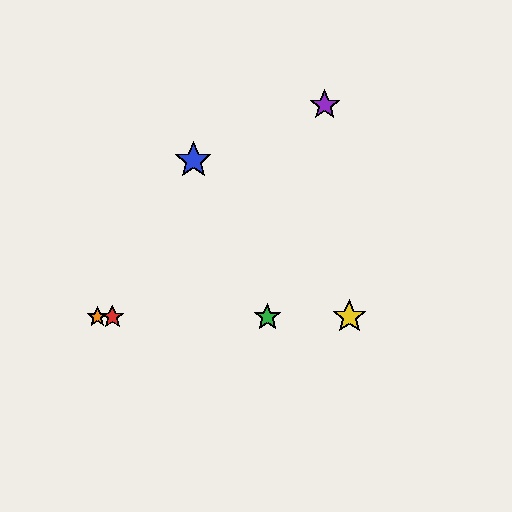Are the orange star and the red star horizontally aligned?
Yes, both are at y≈317.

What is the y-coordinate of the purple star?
The purple star is at y≈105.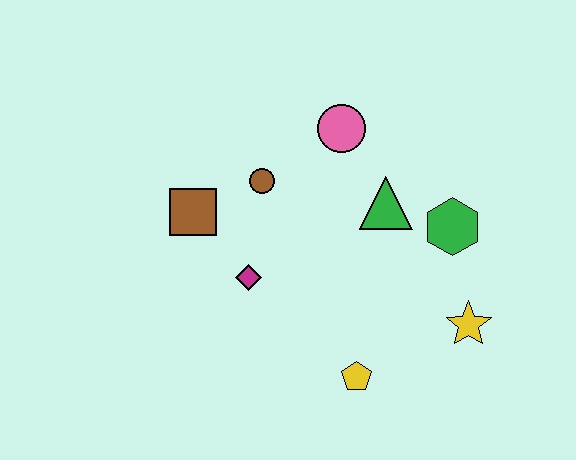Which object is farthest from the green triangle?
The brown square is farthest from the green triangle.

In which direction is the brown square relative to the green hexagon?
The brown square is to the left of the green hexagon.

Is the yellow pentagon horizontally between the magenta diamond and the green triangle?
Yes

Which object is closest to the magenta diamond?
The brown square is closest to the magenta diamond.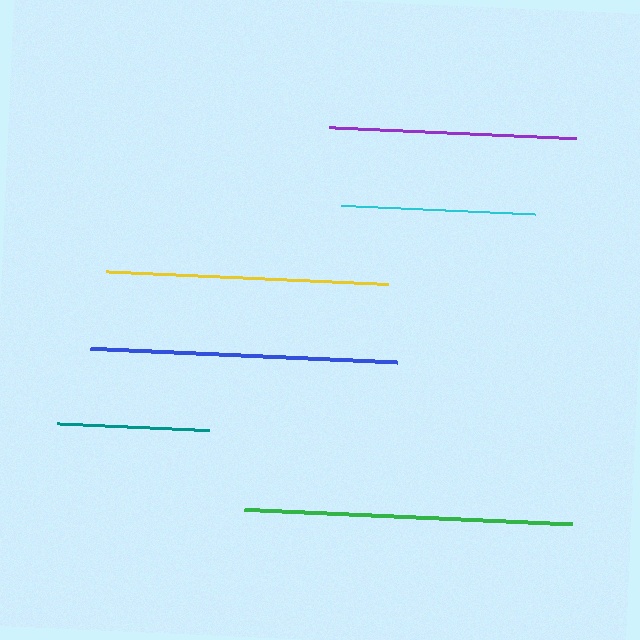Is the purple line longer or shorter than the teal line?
The purple line is longer than the teal line.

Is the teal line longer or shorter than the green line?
The green line is longer than the teal line.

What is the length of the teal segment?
The teal segment is approximately 152 pixels long.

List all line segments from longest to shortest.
From longest to shortest: green, blue, yellow, purple, cyan, teal.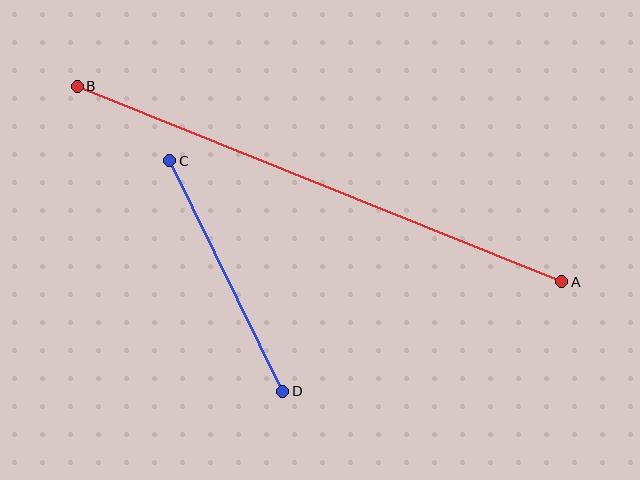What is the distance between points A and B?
The distance is approximately 522 pixels.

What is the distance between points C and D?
The distance is approximately 256 pixels.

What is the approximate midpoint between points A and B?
The midpoint is at approximately (320, 184) pixels.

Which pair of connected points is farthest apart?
Points A and B are farthest apart.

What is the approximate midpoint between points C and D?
The midpoint is at approximately (226, 276) pixels.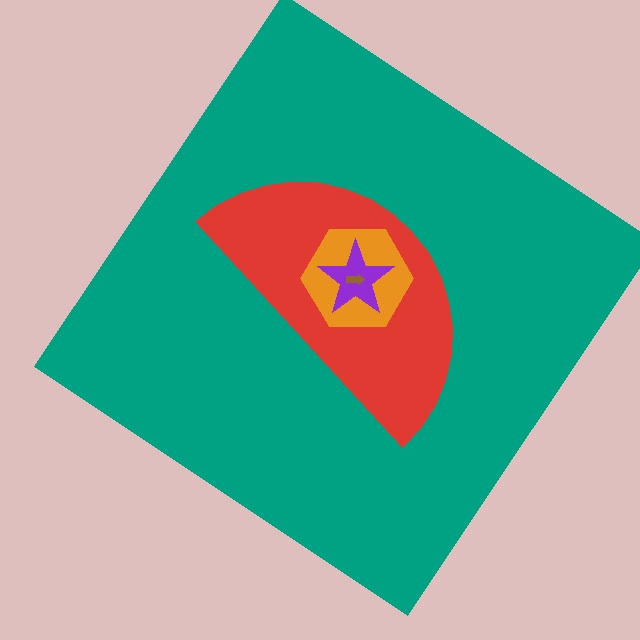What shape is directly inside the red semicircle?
The orange hexagon.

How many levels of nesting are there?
5.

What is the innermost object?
The brown arrow.